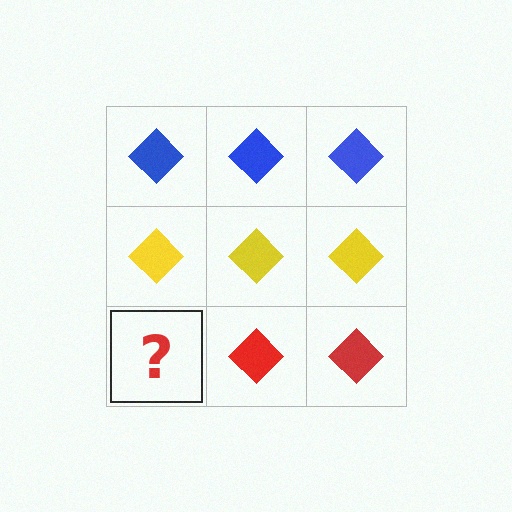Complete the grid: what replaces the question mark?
The question mark should be replaced with a red diamond.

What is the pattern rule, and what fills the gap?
The rule is that each row has a consistent color. The gap should be filled with a red diamond.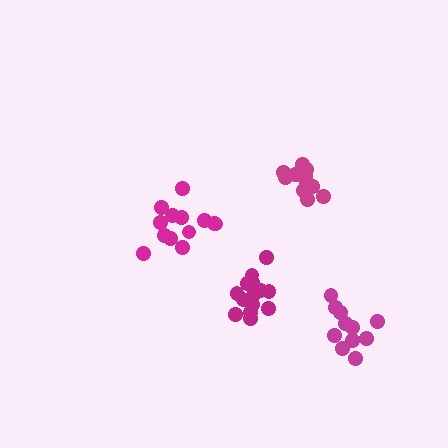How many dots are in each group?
Group 1: 13 dots, Group 2: 16 dots, Group 3: 11 dots, Group 4: 11 dots (51 total).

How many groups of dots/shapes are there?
There are 4 groups.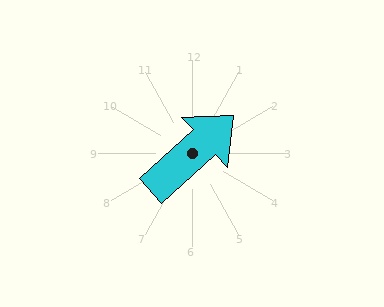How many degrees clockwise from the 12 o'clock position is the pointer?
Approximately 48 degrees.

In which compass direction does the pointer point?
Northeast.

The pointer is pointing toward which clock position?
Roughly 2 o'clock.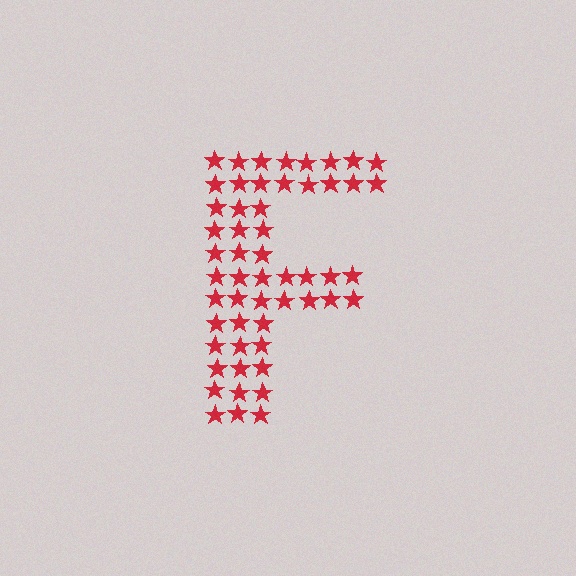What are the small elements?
The small elements are stars.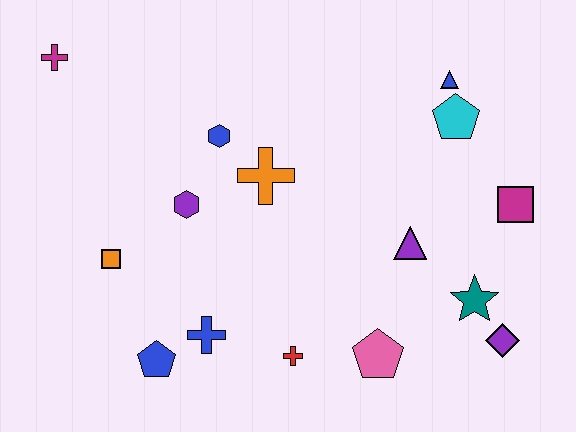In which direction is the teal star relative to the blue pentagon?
The teal star is to the right of the blue pentagon.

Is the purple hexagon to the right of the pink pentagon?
No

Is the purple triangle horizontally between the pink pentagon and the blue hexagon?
No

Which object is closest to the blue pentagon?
The blue cross is closest to the blue pentagon.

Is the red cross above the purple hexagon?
No